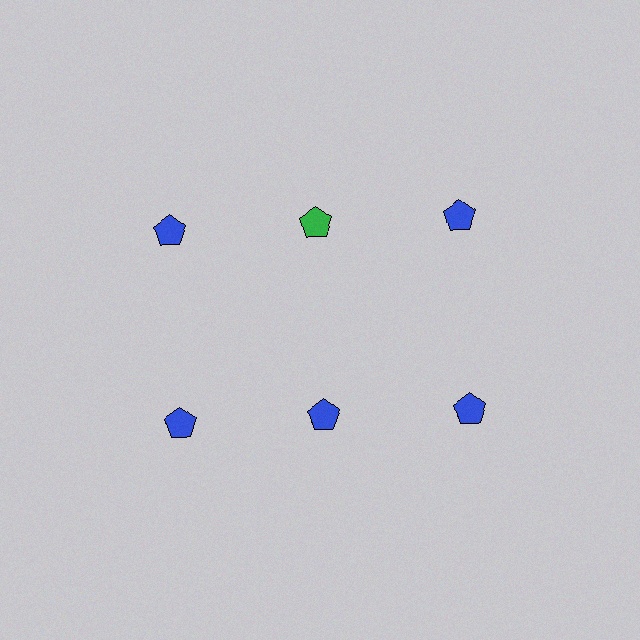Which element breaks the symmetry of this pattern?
The green pentagon in the top row, second from left column breaks the symmetry. All other shapes are blue pentagons.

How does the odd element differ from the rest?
It has a different color: green instead of blue.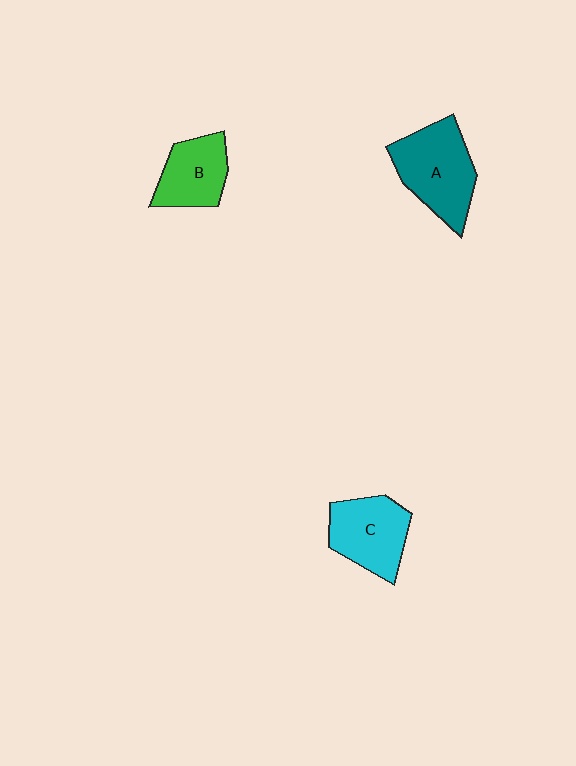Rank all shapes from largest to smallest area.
From largest to smallest: A (teal), C (cyan), B (green).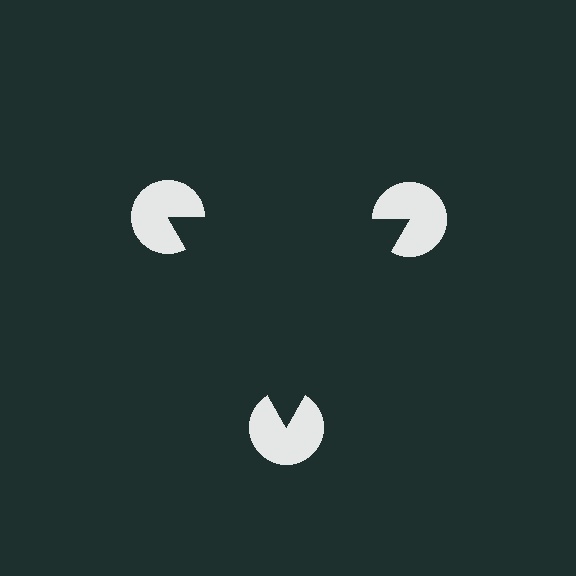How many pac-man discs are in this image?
There are 3 — one at each vertex of the illusory triangle.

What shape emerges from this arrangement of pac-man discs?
An illusory triangle — its edges are inferred from the aligned wedge cuts in the pac-man discs, not physically drawn.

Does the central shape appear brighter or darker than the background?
It typically appears slightly darker than the background, even though no actual brightness change is drawn.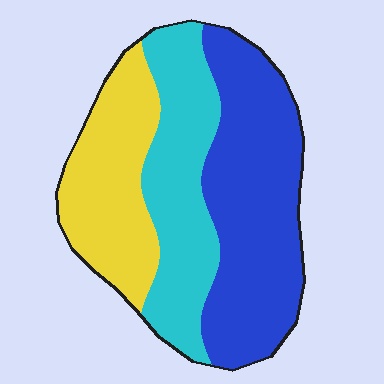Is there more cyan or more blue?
Blue.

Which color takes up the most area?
Blue, at roughly 45%.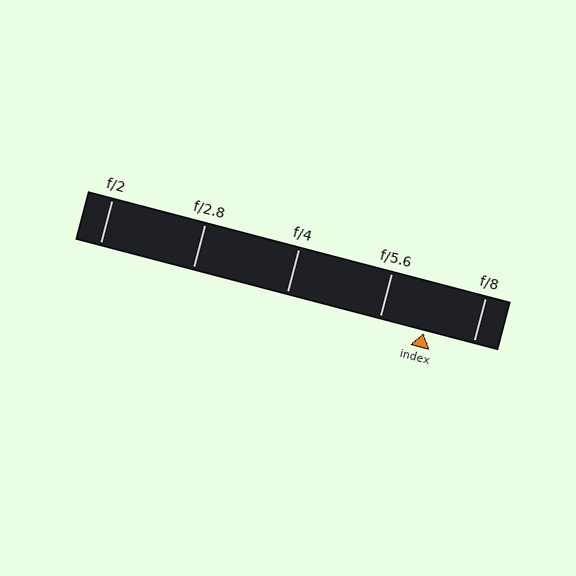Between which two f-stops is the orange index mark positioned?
The index mark is between f/5.6 and f/8.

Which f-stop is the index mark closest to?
The index mark is closest to f/5.6.